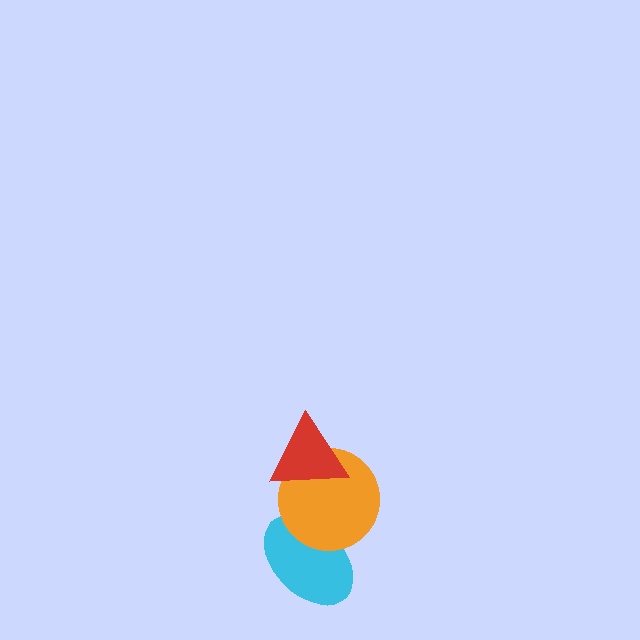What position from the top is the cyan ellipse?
The cyan ellipse is 3rd from the top.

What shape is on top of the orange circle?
The red triangle is on top of the orange circle.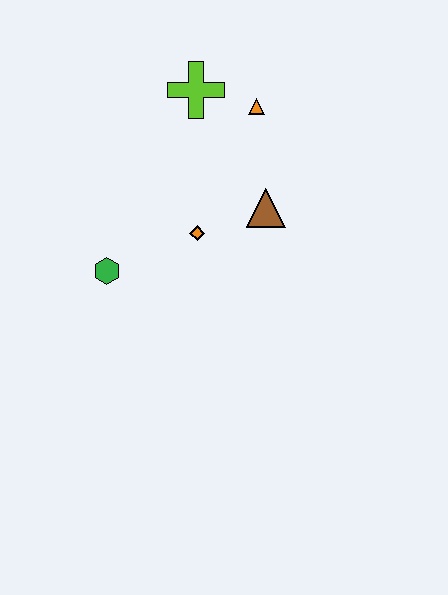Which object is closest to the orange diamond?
The brown triangle is closest to the orange diamond.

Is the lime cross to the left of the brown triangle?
Yes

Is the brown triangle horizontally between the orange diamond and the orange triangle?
No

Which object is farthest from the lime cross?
The green hexagon is farthest from the lime cross.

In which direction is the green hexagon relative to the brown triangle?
The green hexagon is to the left of the brown triangle.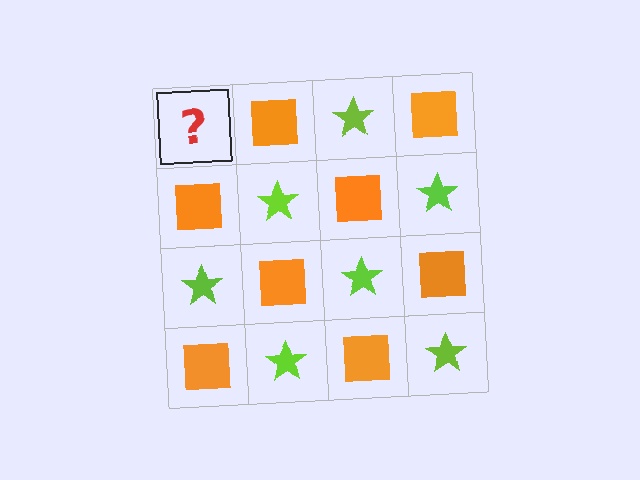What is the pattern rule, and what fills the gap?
The rule is that it alternates lime star and orange square in a checkerboard pattern. The gap should be filled with a lime star.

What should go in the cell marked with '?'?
The missing cell should contain a lime star.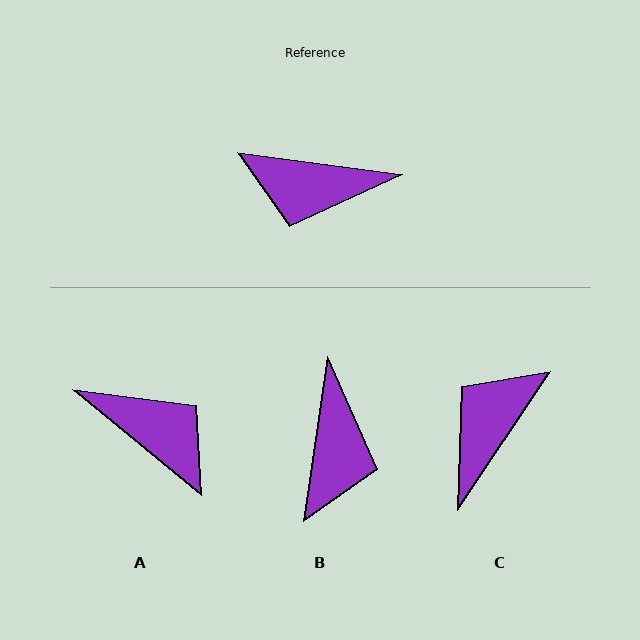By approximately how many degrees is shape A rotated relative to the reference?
Approximately 148 degrees counter-clockwise.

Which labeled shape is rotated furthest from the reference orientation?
A, about 148 degrees away.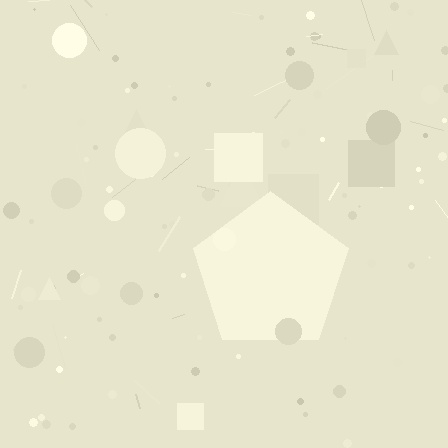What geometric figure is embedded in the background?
A pentagon is embedded in the background.